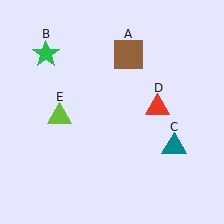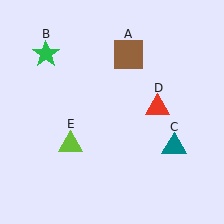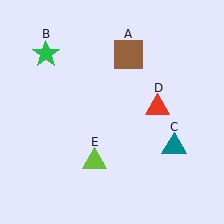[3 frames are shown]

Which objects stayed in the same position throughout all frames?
Brown square (object A) and green star (object B) and teal triangle (object C) and red triangle (object D) remained stationary.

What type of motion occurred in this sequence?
The lime triangle (object E) rotated counterclockwise around the center of the scene.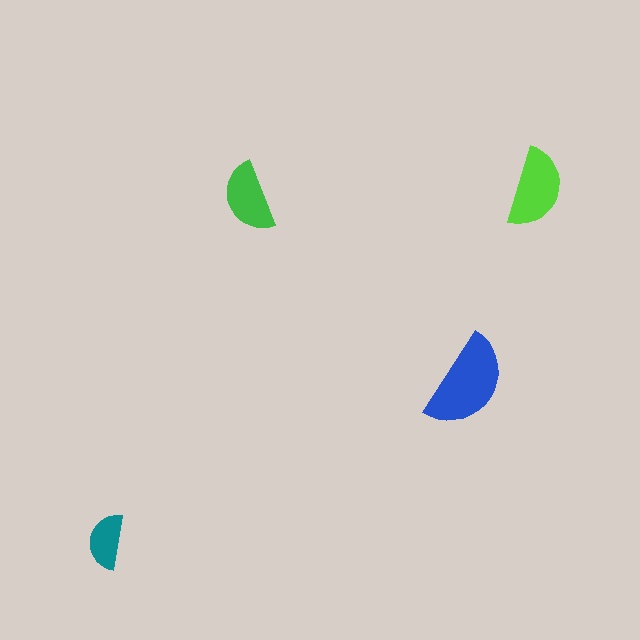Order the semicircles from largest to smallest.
the blue one, the lime one, the green one, the teal one.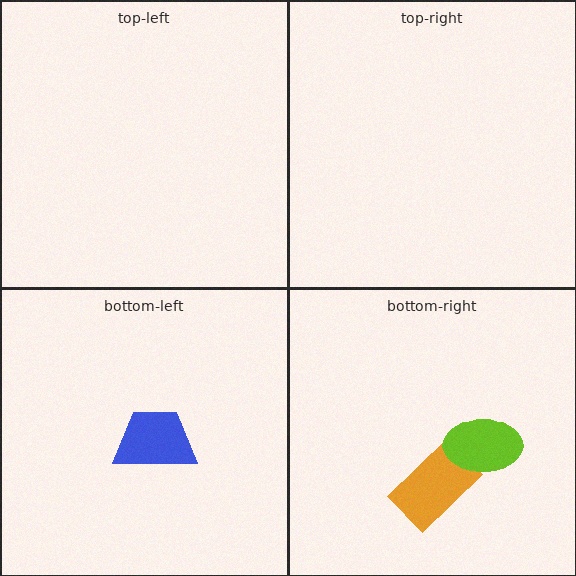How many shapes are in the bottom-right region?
2.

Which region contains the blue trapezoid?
The bottom-left region.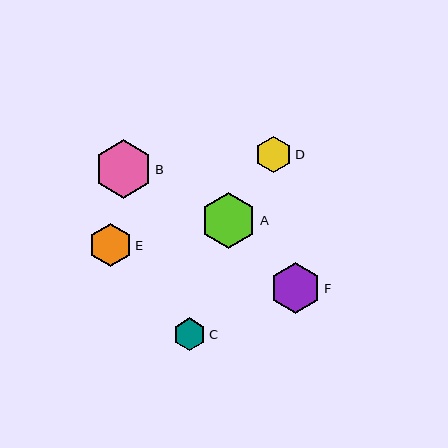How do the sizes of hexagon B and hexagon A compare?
Hexagon B and hexagon A are approximately the same size.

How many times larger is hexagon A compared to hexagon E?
Hexagon A is approximately 1.3 times the size of hexagon E.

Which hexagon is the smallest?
Hexagon C is the smallest with a size of approximately 33 pixels.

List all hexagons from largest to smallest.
From largest to smallest: B, A, F, E, D, C.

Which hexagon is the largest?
Hexagon B is the largest with a size of approximately 58 pixels.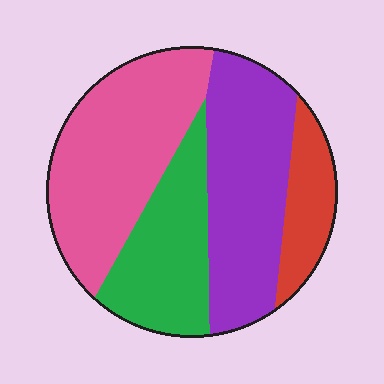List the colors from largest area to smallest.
From largest to smallest: pink, purple, green, red.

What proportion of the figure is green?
Green covers around 20% of the figure.